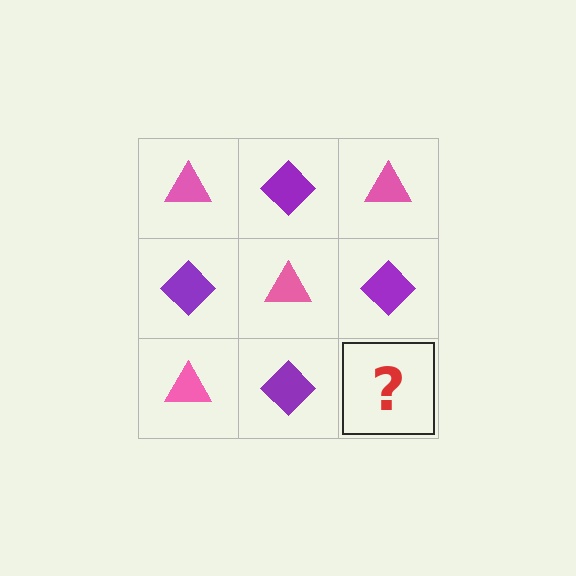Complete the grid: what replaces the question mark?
The question mark should be replaced with a pink triangle.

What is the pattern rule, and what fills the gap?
The rule is that it alternates pink triangle and purple diamond in a checkerboard pattern. The gap should be filled with a pink triangle.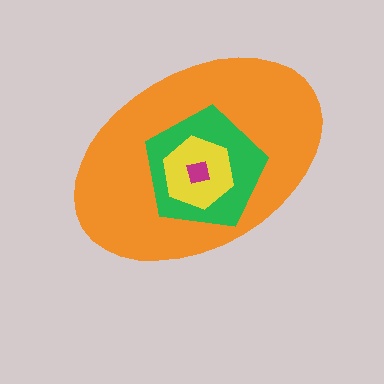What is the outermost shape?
The orange ellipse.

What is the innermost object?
The magenta square.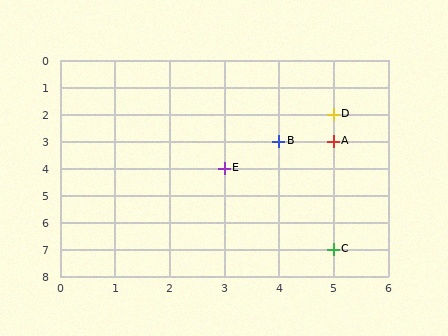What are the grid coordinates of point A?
Point A is at grid coordinates (5, 3).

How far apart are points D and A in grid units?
Points D and A are 1 row apart.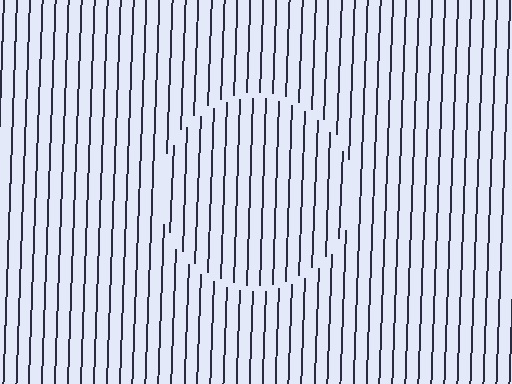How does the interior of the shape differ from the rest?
The interior of the shape contains the same grating, shifted by half a period — the contour is defined by the phase discontinuity where line-ends from the inner and outer gratings abut.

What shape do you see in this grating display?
An illusory circle. The interior of the shape contains the same grating, shifted by half a period — the contour is defined by the phase discontinuity where line-ends from the inner and outer gratings abut.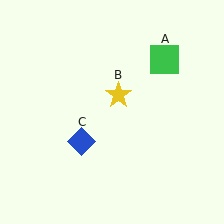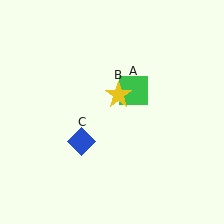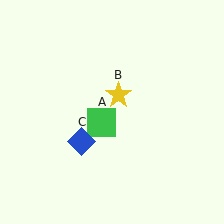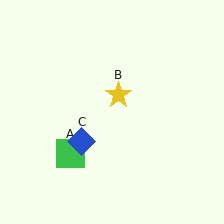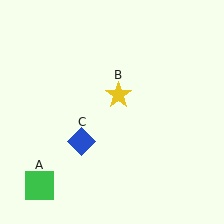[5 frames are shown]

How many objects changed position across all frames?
1 object changed position: green square (object A).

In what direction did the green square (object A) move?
The green square (object A) moved down and to the left.